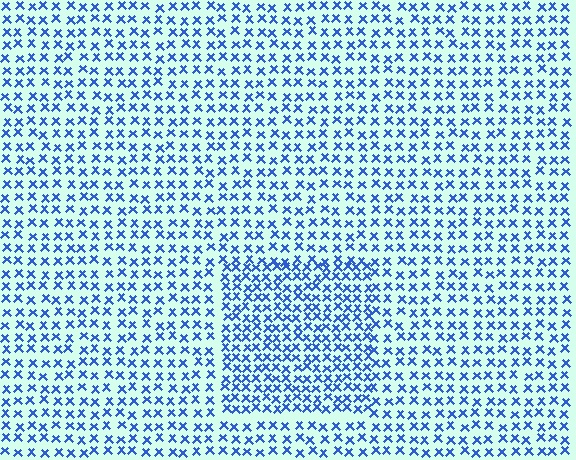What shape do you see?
I see a rectangle.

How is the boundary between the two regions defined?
The boundary is defined by a change in element density (approximately 1.6x ratio). All elements are the same color, size, and shape.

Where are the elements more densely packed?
The elements are more densely packed inside the rectangle boundary.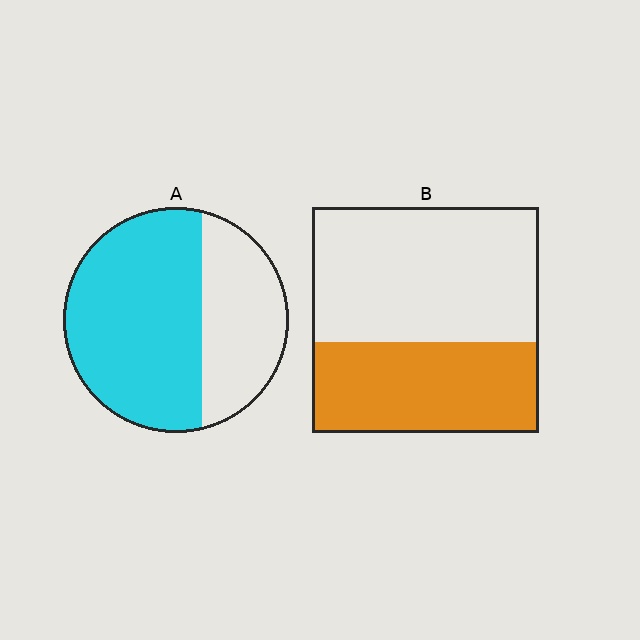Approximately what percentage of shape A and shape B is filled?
A is approximately 65% and B is approximately 40%.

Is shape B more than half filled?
No.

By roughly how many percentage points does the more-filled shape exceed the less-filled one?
By roughly 25 percentage points (A over B).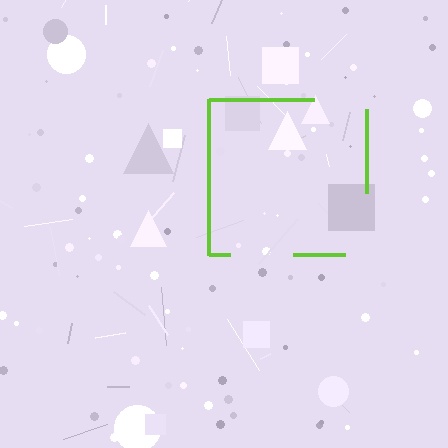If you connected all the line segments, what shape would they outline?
They would outline a square.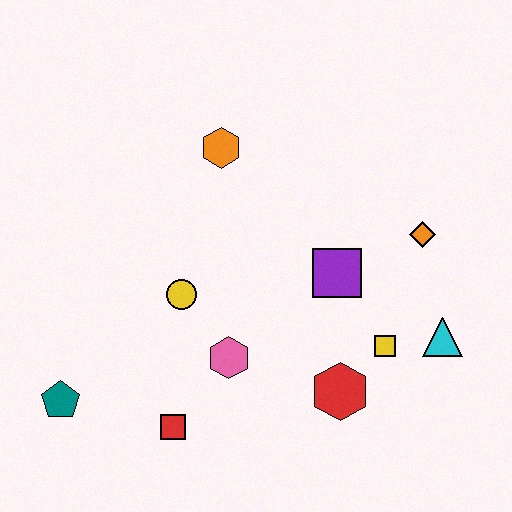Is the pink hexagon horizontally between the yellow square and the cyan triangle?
No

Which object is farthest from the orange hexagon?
The teal pentagon is farthest from the orange hexagon.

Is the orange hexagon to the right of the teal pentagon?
Yes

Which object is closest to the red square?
The pink hexagon is closest to the red square.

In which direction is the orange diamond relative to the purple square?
The orange diamond is to the right of the purple square.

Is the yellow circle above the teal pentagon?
Yes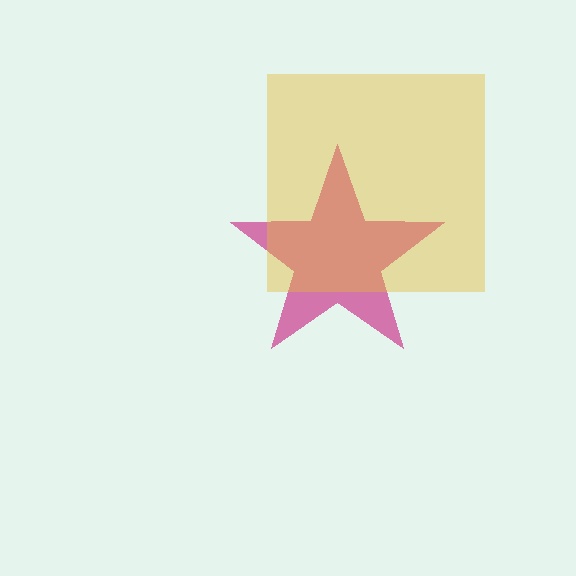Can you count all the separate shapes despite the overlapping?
Yes, there are 2 separate shapes.